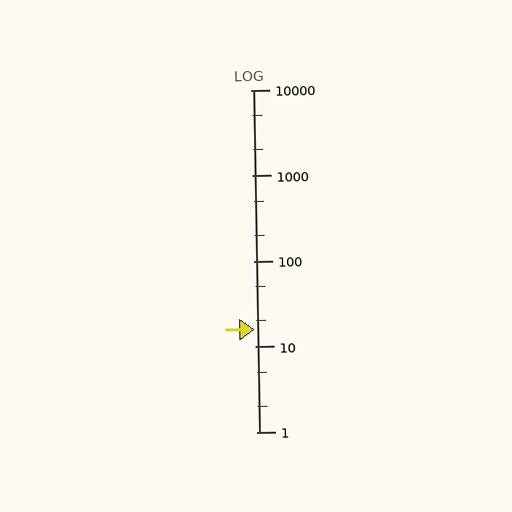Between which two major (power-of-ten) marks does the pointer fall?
The pointer is between 10 and 100.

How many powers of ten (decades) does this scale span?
The scale spans 4 decades, from 1 to 10000.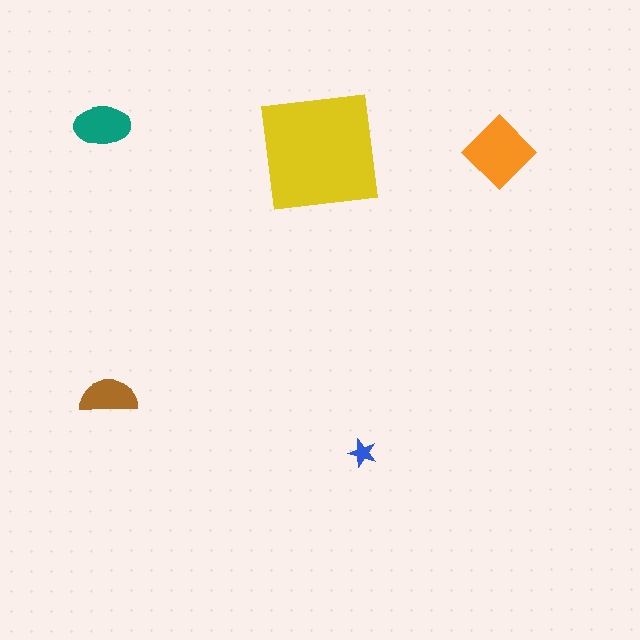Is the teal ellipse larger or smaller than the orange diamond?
Smaller.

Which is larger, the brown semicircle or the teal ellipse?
The teal ellipse.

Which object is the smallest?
The blue star.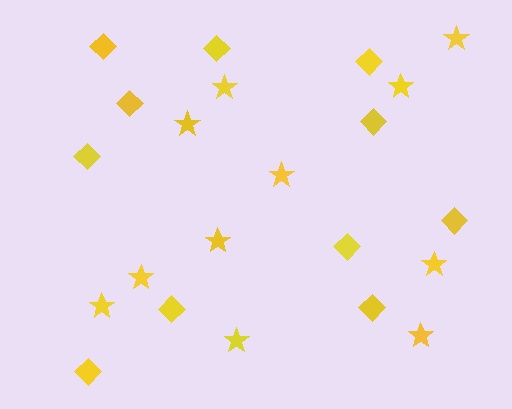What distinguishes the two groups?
There are 2 groups: one group of diamonds (11) and one group of stars (11).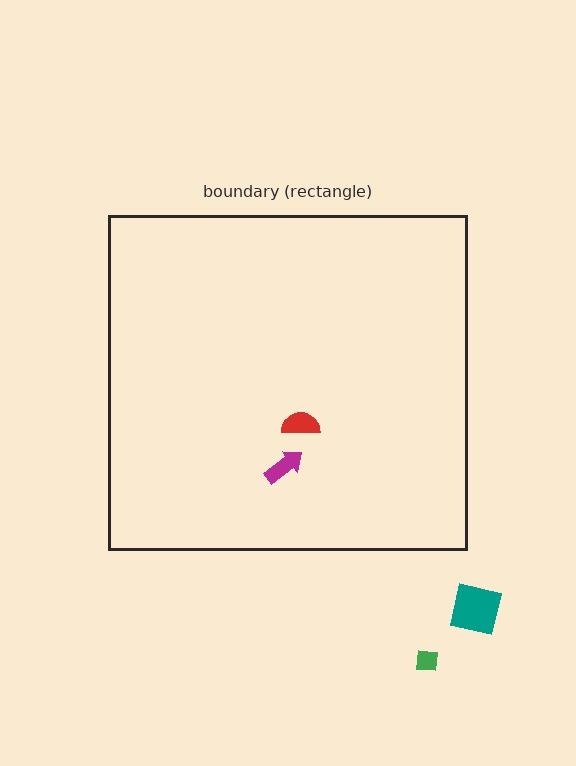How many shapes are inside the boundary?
2 inside, 2 outside.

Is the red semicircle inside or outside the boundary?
Inside.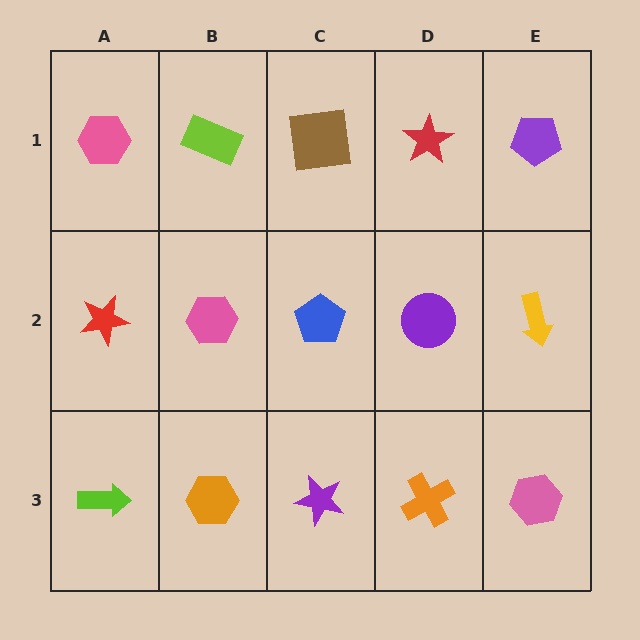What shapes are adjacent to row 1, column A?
A red star (row 2, column A), a lime rectangle (row 1, column B).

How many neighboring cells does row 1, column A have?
2.